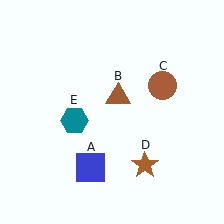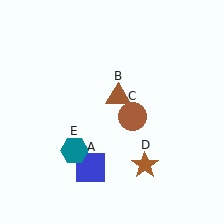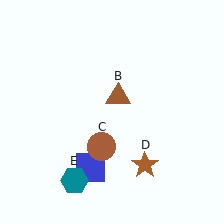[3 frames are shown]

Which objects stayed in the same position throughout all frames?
Blue square (object A) and brown triangle (object B) and brown star (object D) remained stationary.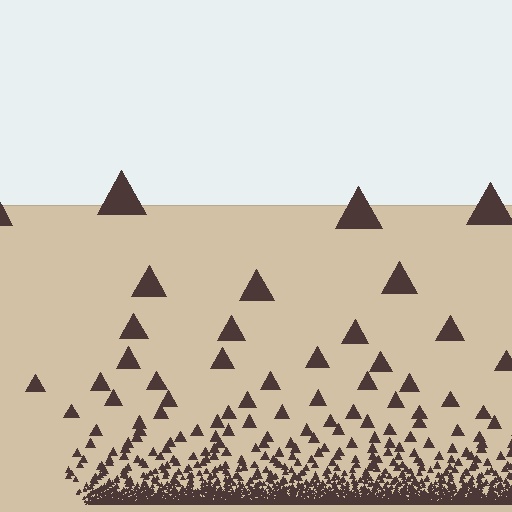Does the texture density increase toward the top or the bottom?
Density increases toward the bottom.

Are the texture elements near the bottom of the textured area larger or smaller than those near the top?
Smaller. The gradient is inverted — elements near the bottom are smaller and denser.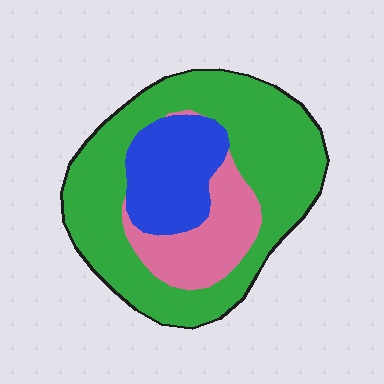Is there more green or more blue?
Green.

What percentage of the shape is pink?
Pink covers around 20% of the shape.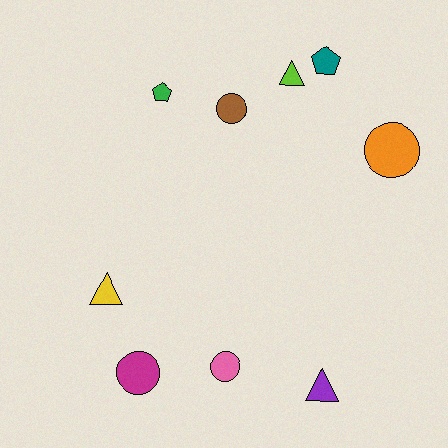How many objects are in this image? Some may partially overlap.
There are 9 objects.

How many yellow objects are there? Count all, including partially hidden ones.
There is 1 yellow object.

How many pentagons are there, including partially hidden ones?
There are 2 pentagons.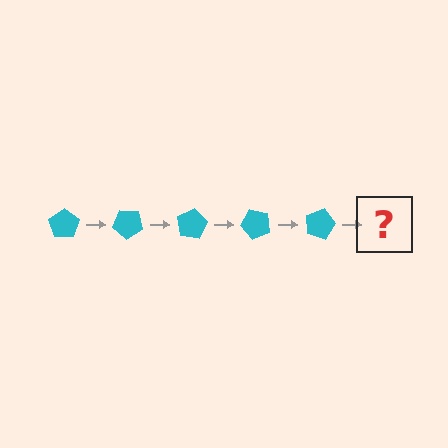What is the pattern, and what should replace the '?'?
The pattern is that the pentagon rotates 40 degrees each step. The '?' should be a cyan pentagon rotated 200 degrees.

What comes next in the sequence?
The next element should be a cyan pentagon rotated 200 degrees.